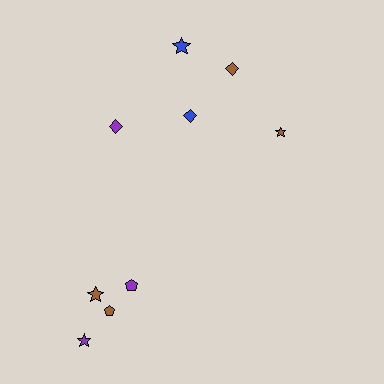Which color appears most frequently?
Brown, with 4 objects.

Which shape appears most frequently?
Star, with 4 objects.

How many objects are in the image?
There are 9 objects.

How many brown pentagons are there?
There is 1 brown pentagon.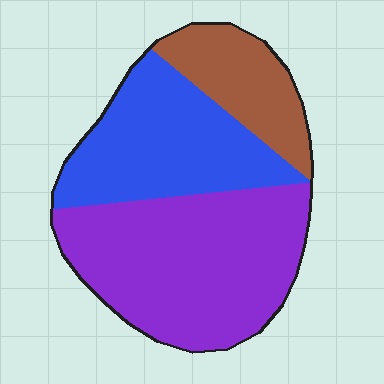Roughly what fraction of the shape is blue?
Blue takes up between a sixth and a third of the shape.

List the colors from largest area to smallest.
From largest to smallest: purple, blue, brown.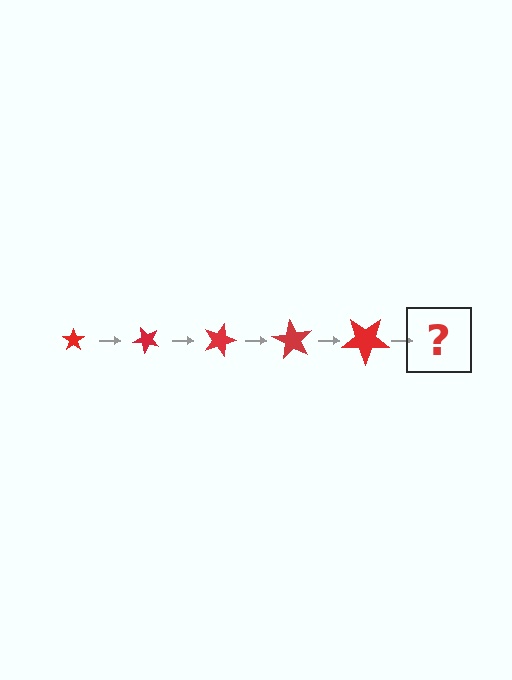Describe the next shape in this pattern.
It should be a star, larger than the previous one and rotated 225 degrees from the start.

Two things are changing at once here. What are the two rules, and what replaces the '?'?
The two rules are that the star grows larger each step and it rotates 45 degrees each step. The '?' should be a star, larger than the previous one and rotated 225 degrees from the start.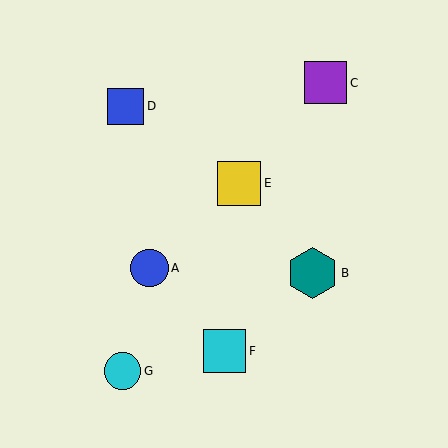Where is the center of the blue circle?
The center of the blue circle is at (149, 268).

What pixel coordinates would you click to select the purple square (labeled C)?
Click at (326, 83) to select the purple square C.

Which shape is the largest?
The teal hexagon (labeled B) is the largest.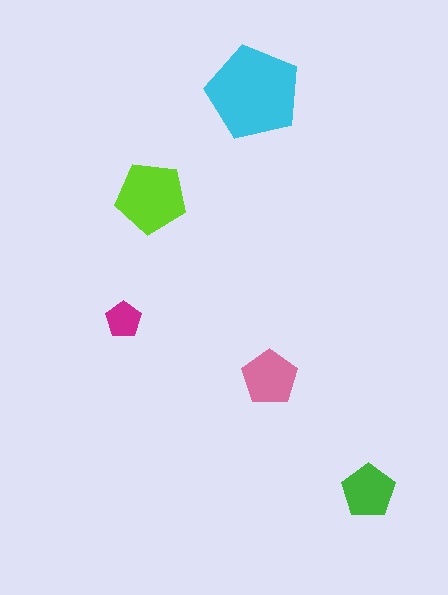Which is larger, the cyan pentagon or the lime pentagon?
The cyan one.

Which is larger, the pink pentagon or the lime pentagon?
The lime one.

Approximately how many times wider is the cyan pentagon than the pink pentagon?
About 1.5 times wider.